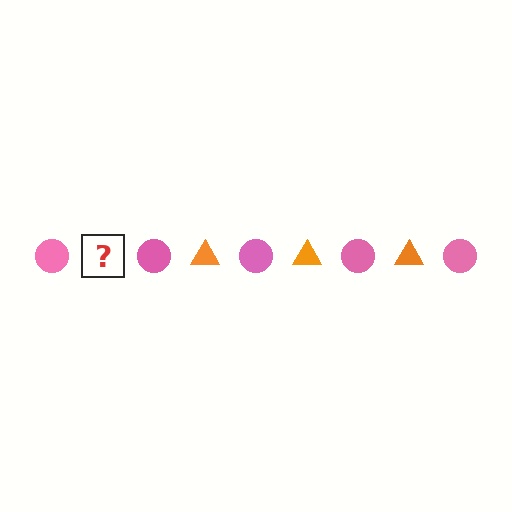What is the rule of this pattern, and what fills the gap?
The rule is that the pattern alternates between pink circle and orange triangle. The gap should be filled with an orange triangle.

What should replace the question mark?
The question mark should be replaced with an orange triangle.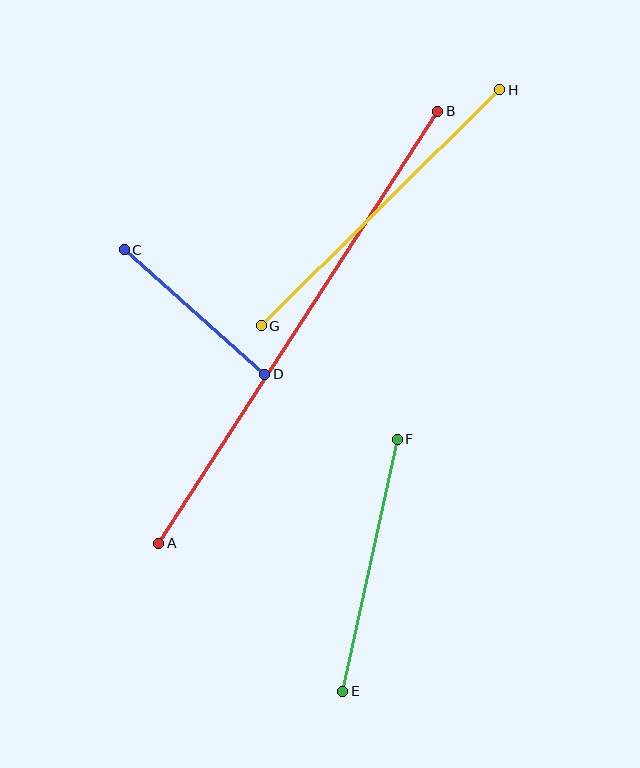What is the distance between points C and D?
The distance is approximately 187 pixels.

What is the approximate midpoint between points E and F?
The midpoint is at approximately (370, 565) pixels.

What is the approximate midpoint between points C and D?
The midpoint is at approximately (195, 312) pixels.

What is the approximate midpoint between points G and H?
The midpoint is at approximately (380, 208) pixels.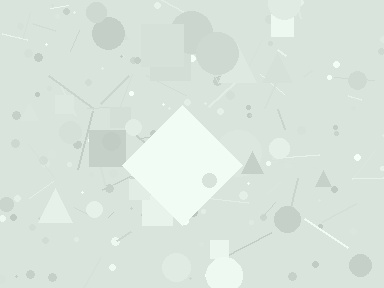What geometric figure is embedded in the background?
A diamond is embedded in the background.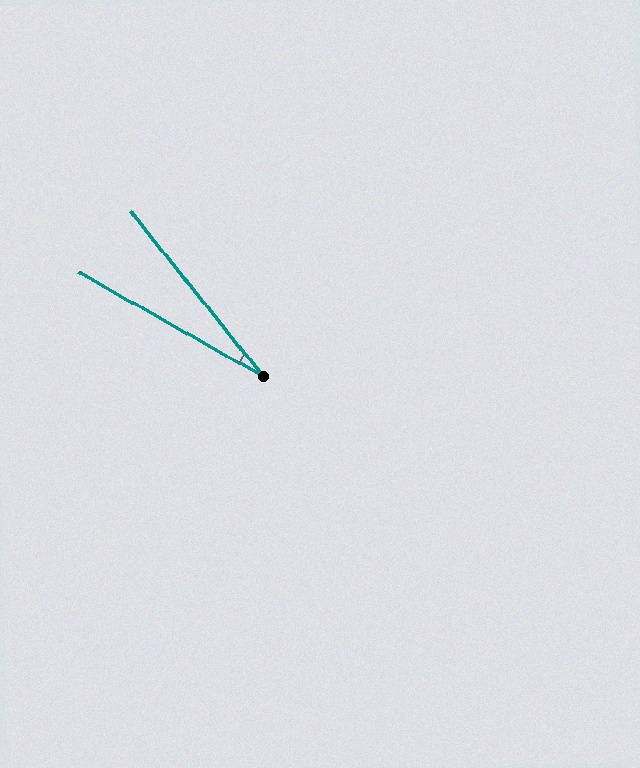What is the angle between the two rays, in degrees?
Approximately 22 degrees.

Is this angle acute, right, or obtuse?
It is acute.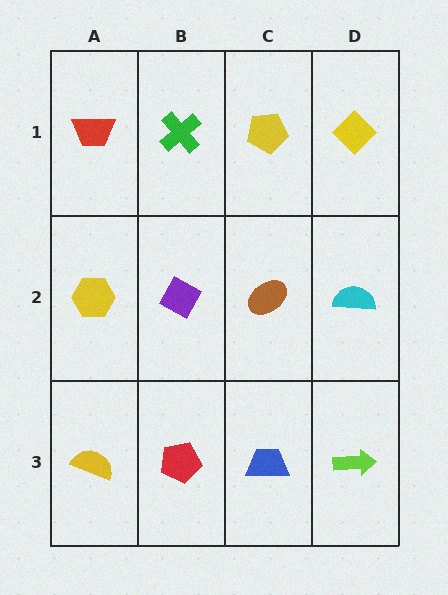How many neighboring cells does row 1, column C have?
3.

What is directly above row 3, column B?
A purple diamond.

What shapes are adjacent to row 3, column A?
A yellow hexagon (row 2, column A), a red pentagon (row 3, column B).